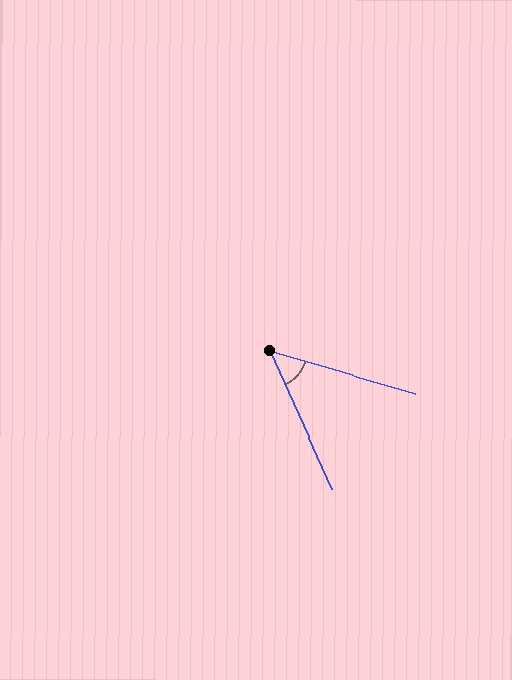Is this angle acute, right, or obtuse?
It is acute.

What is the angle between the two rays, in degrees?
Approximately 50 degrees.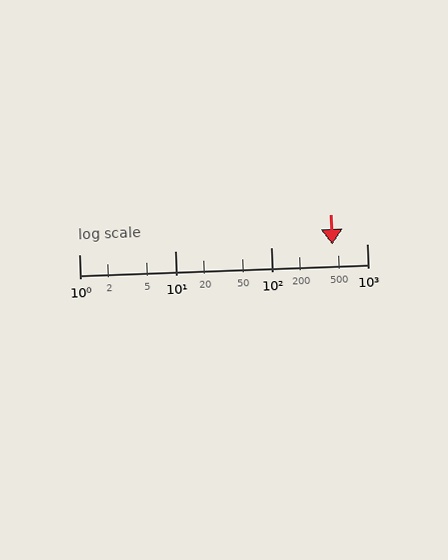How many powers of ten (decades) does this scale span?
The scale spans 3 decades, from 1 to 1000.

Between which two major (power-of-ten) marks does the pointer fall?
The pointer is between 100 and 1000.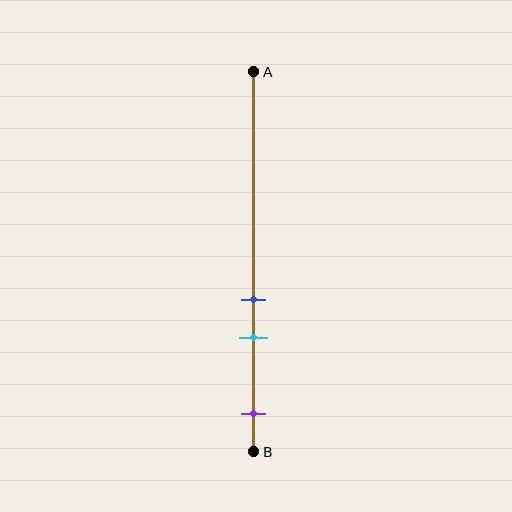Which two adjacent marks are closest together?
The blue and cyan marks are the closest adjacent pair.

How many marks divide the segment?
There are 3 marks dividing the segment.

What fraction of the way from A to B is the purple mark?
The purple mark is approximately 90% (0.9) of the way from A to B.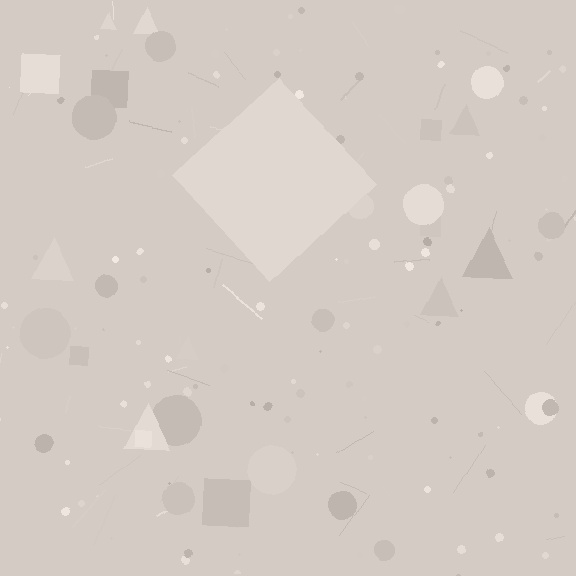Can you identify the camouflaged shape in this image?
The camouflaged shape is a diamond.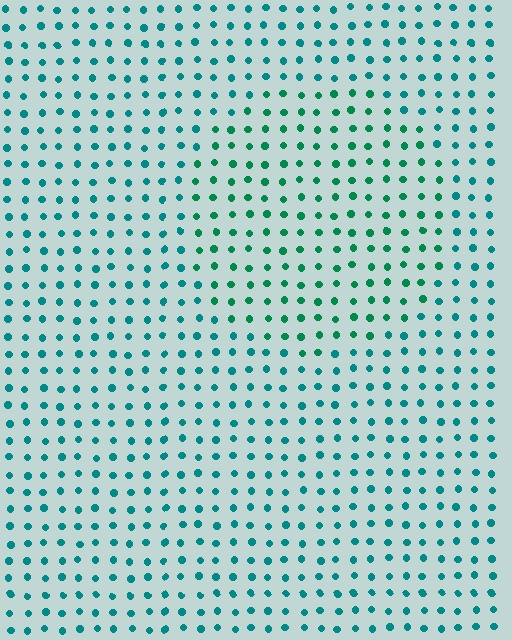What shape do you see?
I see a circle.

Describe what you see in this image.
The image is filled with small teal elements in a uniform arrangement. A circle-shaped region is visible where the elements are tinted to a slightly different hue, forming a subtle color boundary.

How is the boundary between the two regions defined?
The boundary is defined purely by a slight shift in hue (about 26 degrees). Spacing, size, and orientation are identical on both sides.